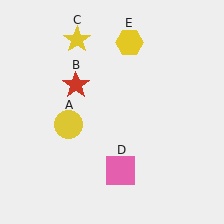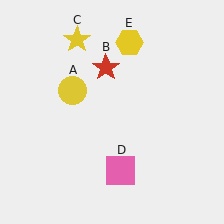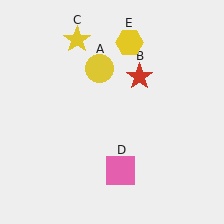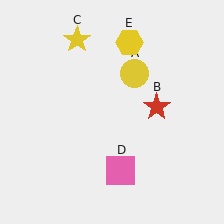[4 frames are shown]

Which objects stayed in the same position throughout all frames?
Yellow star (object C) and pink square (object D) and yellow hexagon (object E) remained stationary.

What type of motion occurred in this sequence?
The yellow circle (object A), red star (object B) rotated clockwise around the center of the scene.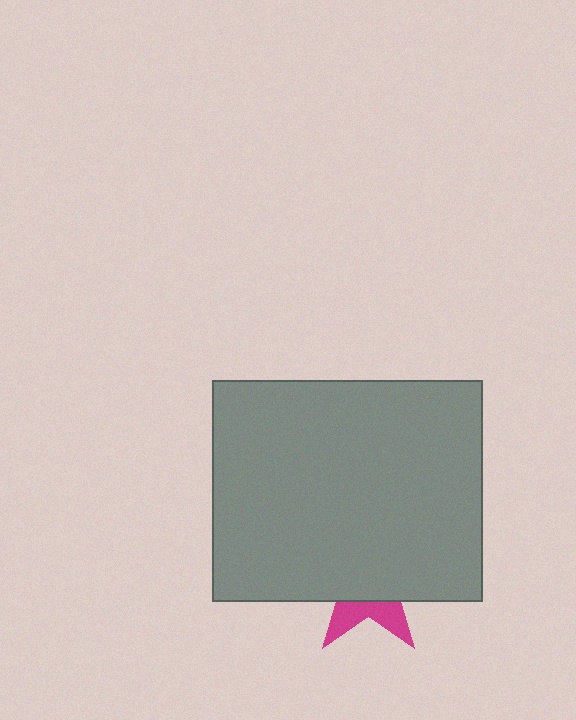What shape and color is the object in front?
The object in front is a gray rectangle.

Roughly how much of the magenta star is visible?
A small part of it is visible (roughly 30%).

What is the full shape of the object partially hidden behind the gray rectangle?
The partially hidden object is a magenta star.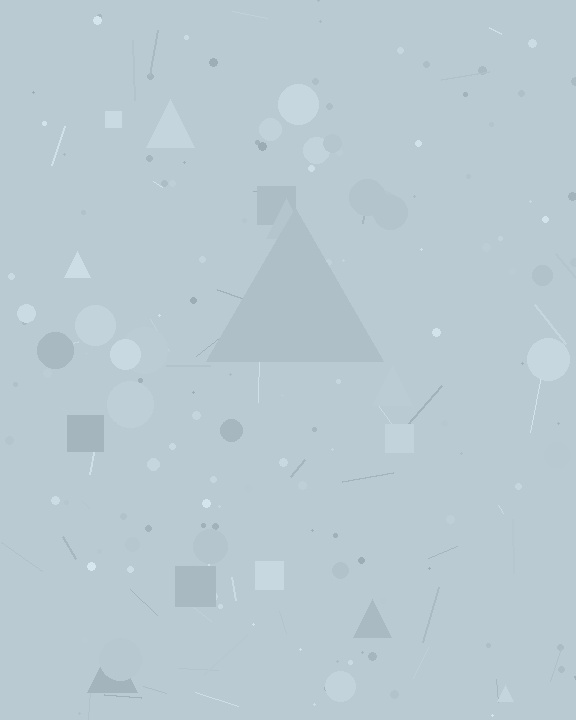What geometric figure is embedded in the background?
A triangle is embedded in the background.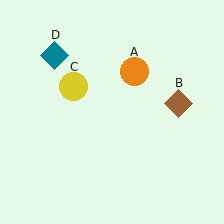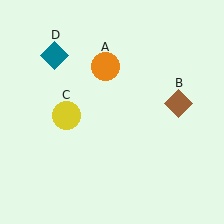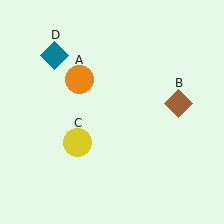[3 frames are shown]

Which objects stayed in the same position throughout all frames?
Brown diamond (object B) and teal diamond (object D) remained stationary.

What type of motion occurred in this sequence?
The orange circle (object A), yellow circle (object C) rotated counterclockwise around the center of the scene.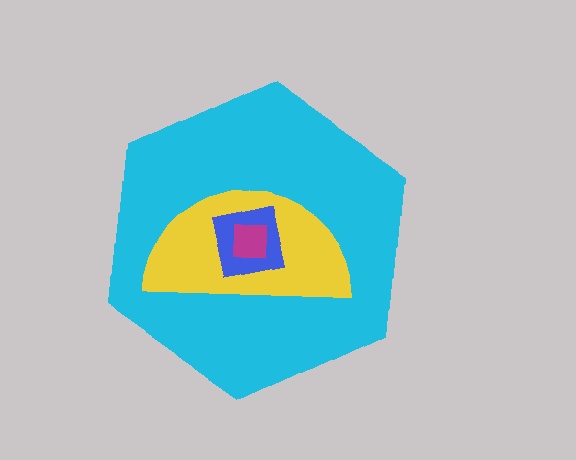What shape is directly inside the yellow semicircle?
The blue square.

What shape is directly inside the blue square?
The magenta square.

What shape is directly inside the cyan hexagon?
The yellow semicircle.